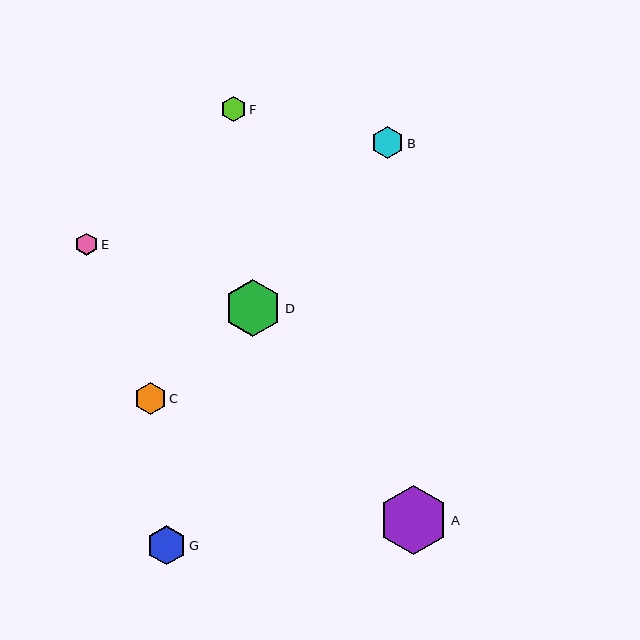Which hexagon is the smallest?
Hexagon E is the smallest with a size of approximately 23 pixels.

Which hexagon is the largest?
Hexagon A is the largest with a size of approximately 69 pixels.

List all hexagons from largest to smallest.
From largest to smallest: A, D, G, B, C, F, E.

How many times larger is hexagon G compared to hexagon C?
Hexagon G is approximately 1.2 times the size of hexagon C.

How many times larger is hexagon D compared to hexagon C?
Hexagon D is approximately 1.8 times the size of hexagon C.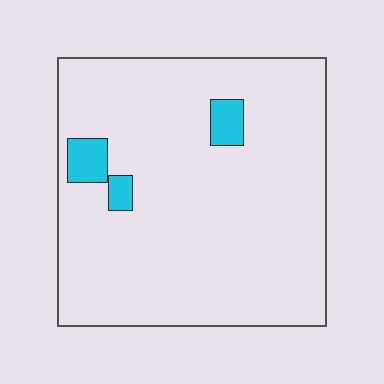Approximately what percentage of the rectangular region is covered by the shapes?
Approximately 5%.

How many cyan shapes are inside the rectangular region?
3.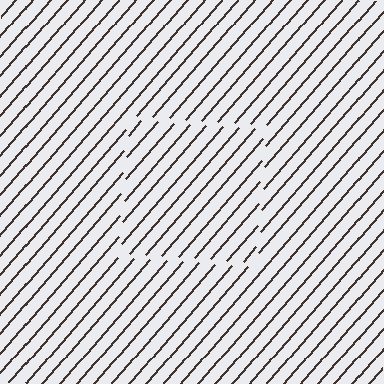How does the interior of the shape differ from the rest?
The interior of the shape contains the same grating, shifted by half a period — the contour is defined by the phase discontinuity where line-ends from the inner and outer gratings abut.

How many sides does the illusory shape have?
4 sides — the line-ends trace a square.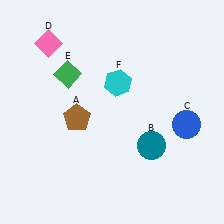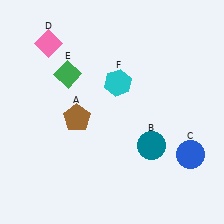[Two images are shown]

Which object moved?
The blue circle (C) moved down.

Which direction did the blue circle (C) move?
The blue circle (C) moved down.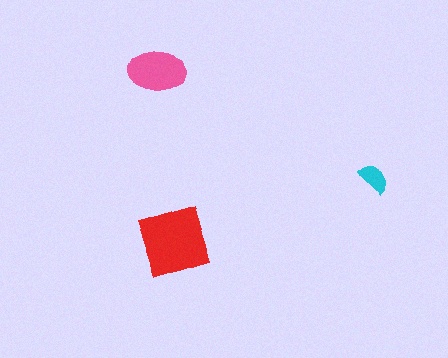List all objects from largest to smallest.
The red square, the pink ellipse, the cyan semicircle.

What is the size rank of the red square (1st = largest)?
1st.